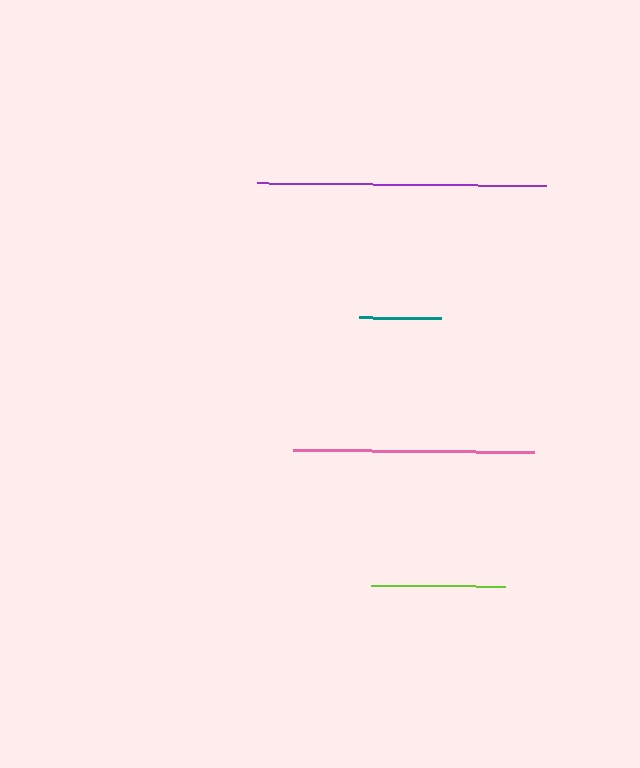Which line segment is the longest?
The purple line is the longest at approximately 290 pixels.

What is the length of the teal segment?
The teal segment is approximately 82 pixels long.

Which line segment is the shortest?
The teal line is the shortest at approximately 82 pixels.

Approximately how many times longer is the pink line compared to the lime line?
The pink line is approximately 1.8 times the length of the lime line.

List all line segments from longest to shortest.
From longest to shortest: purple, pink, lime, teal.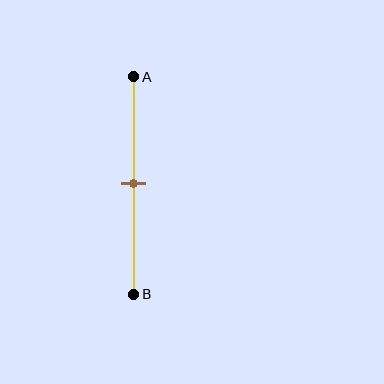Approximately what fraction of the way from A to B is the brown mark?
The brown mark is approximately 50% of the way from A to B.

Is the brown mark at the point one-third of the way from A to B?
No, the mark is at about 50% from A, not at the 33% one-third point.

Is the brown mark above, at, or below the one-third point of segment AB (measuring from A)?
The brown mark is below the one-third point of segment AB.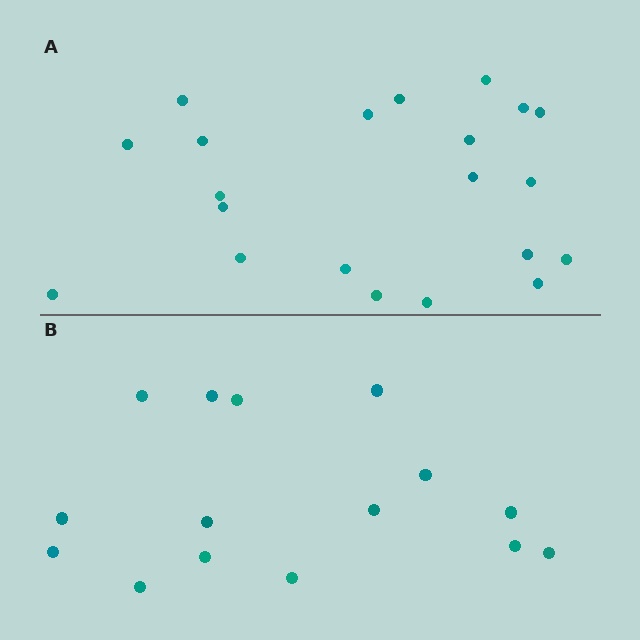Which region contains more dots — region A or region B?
Region A (the top region) has more dots.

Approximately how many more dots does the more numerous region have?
Region A has about 6 more dots than region B.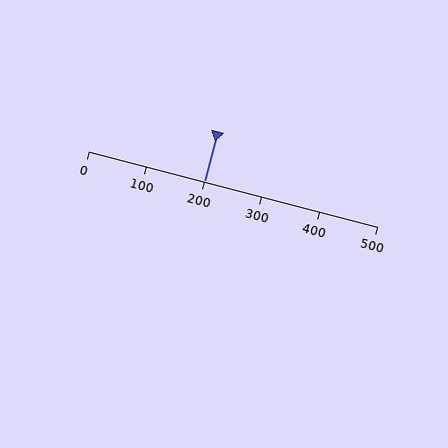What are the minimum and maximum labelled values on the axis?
The axis runs from 0 to 500.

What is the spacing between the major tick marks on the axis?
The major ticks are spaced 100 apart.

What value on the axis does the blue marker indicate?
The marker indicates approximately 200.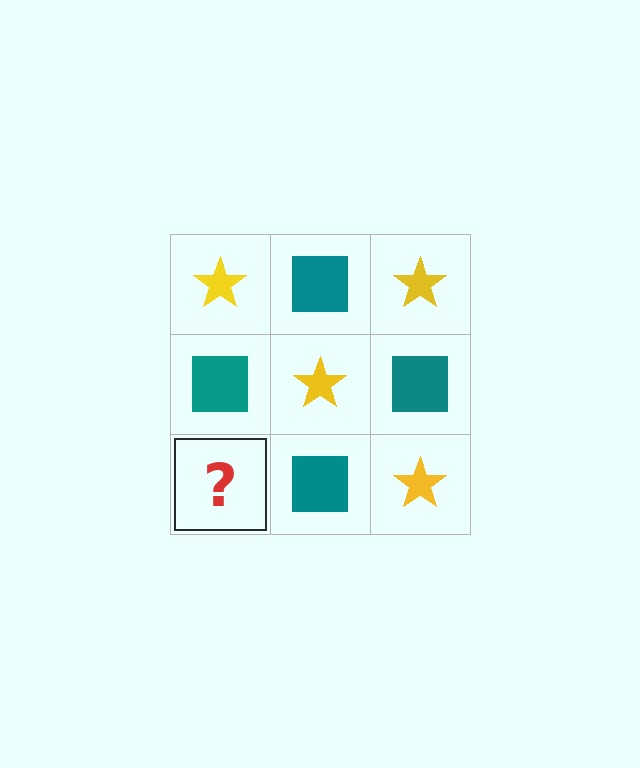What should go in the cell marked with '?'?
The missing cell should contain a yellow star.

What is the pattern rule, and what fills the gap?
The rule is that it alternates yellow star and teal square in a checkerboard pattern. The gap should be filled with a yellow star.